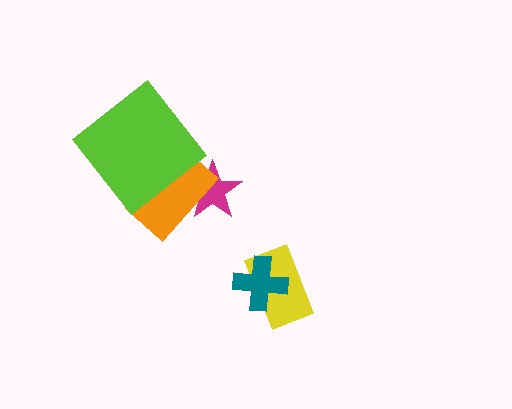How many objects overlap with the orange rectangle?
2 objects overlap with the orange rectangle.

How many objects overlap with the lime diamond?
1 object overlaps with the lime diamond.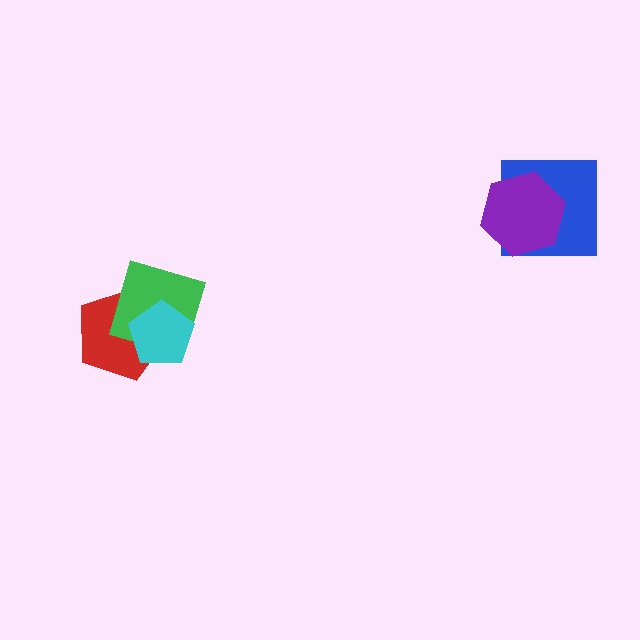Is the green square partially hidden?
Yes, it is partially covered by another shape.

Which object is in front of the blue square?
The purple hexagon is in front of the blue square.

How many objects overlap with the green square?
2 objects overlap with the green square.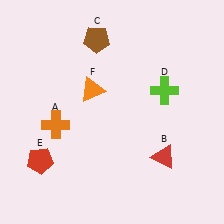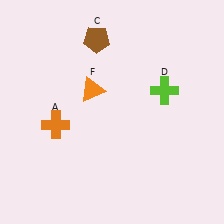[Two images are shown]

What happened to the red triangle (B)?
The red triangle (B) was removed in Image 2. It was in the bottom-right area of Image 1.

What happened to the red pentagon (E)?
The red pentagon (E) was removed in Image 2. It was in the bottom-left area of Image 1.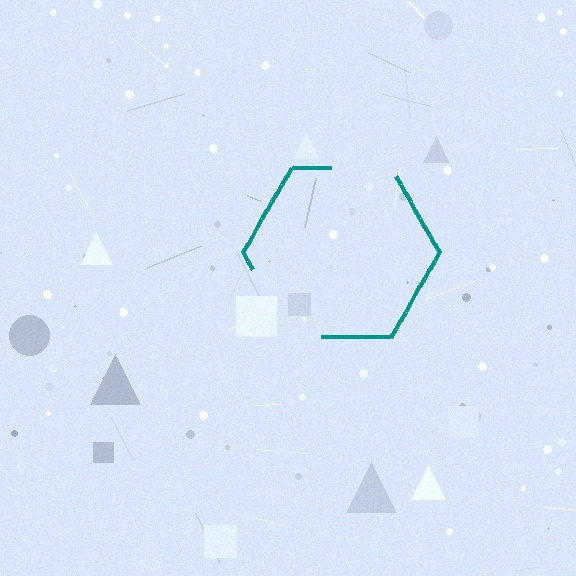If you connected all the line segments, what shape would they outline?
They would outline a hexagon.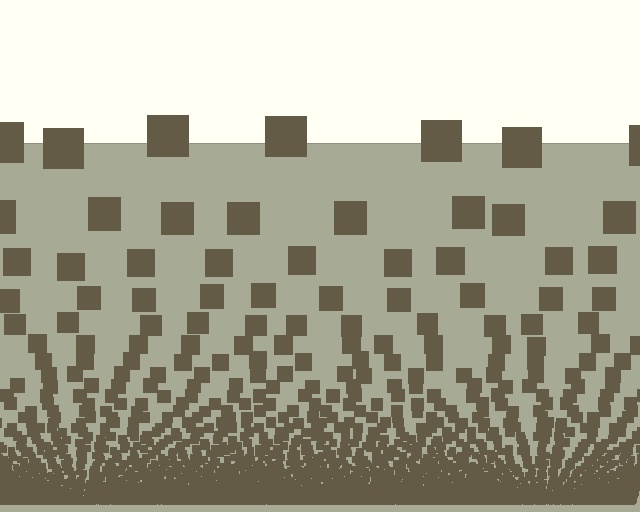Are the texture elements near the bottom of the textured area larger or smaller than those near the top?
Smaller. The gradient is inverted — elements near the bottom are smaller and denser.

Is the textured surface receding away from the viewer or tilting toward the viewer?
The surface appears to tilt toward the viewer. Texture elements get larger and sparser toward the top.